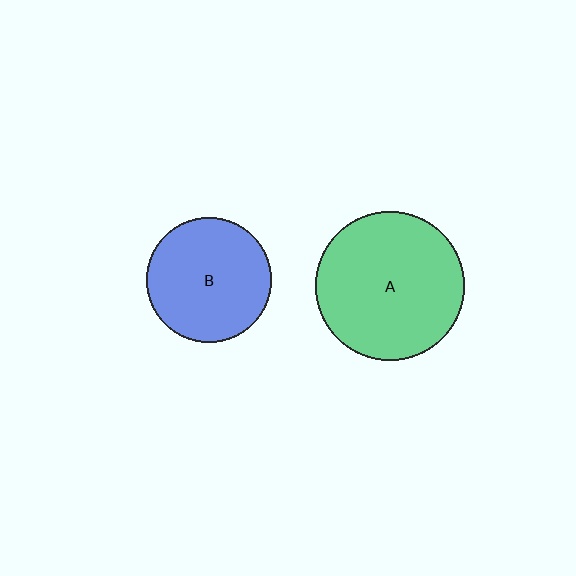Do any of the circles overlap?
No, none of the circles overlap.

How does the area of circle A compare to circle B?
Approximately 1.4 times.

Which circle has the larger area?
Circle A (green).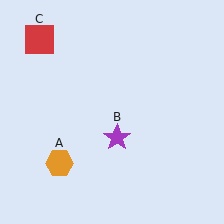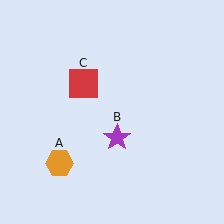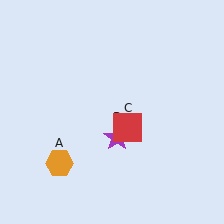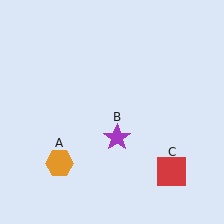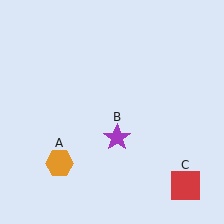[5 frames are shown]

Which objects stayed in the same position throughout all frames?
Orange hexagon (object A) and purple star (object B) remained stationary.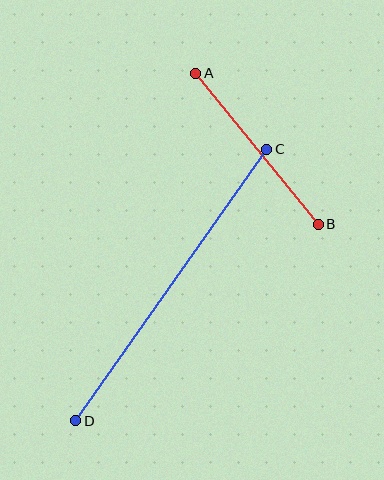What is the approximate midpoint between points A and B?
The midpoint is at approximately (257, 149) pixels.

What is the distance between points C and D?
The distance is approximately 332 pixels.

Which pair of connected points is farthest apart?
Points C and D are farthest apart.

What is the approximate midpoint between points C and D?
The midpoint is at approximately (171, 285) pixels.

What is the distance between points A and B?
The distance is approximately 195 pixels.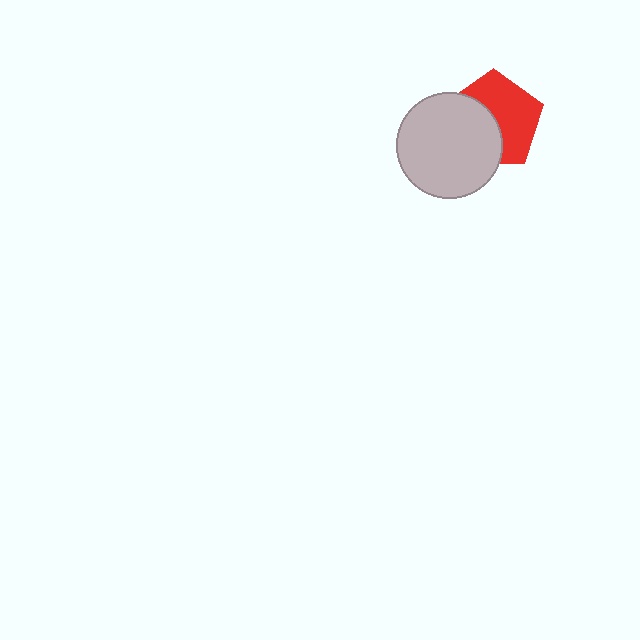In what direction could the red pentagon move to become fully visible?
The red pentagon could move toward the upper-right. That would shift it out from behind the light gray circle entirely.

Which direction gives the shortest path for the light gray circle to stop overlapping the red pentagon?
Moving toward the lower-left gives the shortest separation.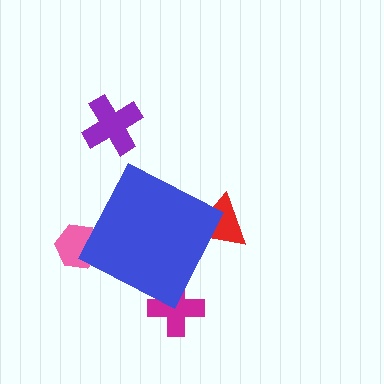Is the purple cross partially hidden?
No, the purple cross is fully visible.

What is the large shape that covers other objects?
A blue diamond.